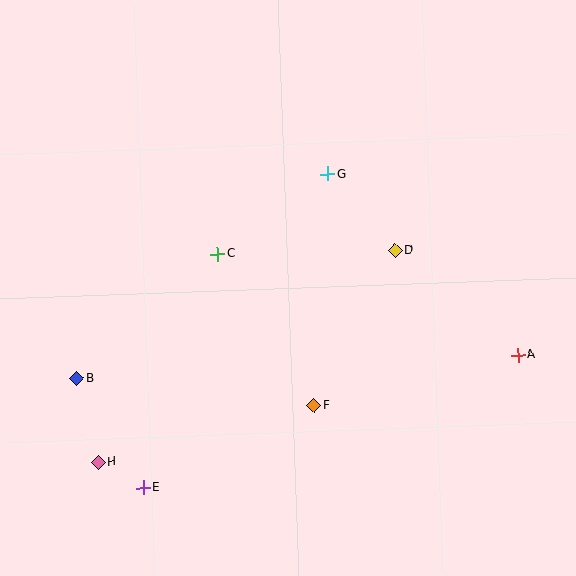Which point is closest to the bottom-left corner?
Point H is closest to the bottom-left corner.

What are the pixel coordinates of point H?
Point H is at (98, 462).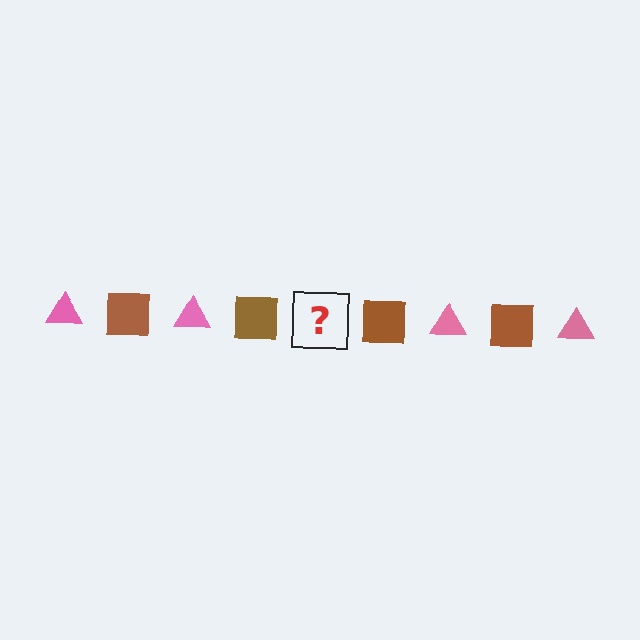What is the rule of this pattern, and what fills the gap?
The rule is that the pattern alternates between pink triangle and brown square. The gap should be filled with a pink triangle.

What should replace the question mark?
The question mark should be replaced with a pink triangle.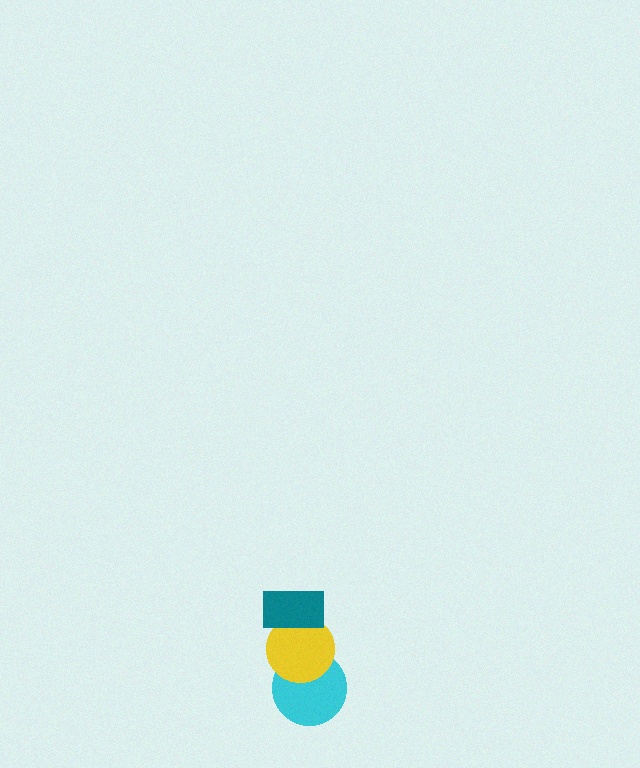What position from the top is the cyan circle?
The cyan circle is 3rd from the top.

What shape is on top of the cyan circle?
The yellow circle is on top of the cyan circle.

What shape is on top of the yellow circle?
The teal rectangle is on top of the yellow circle.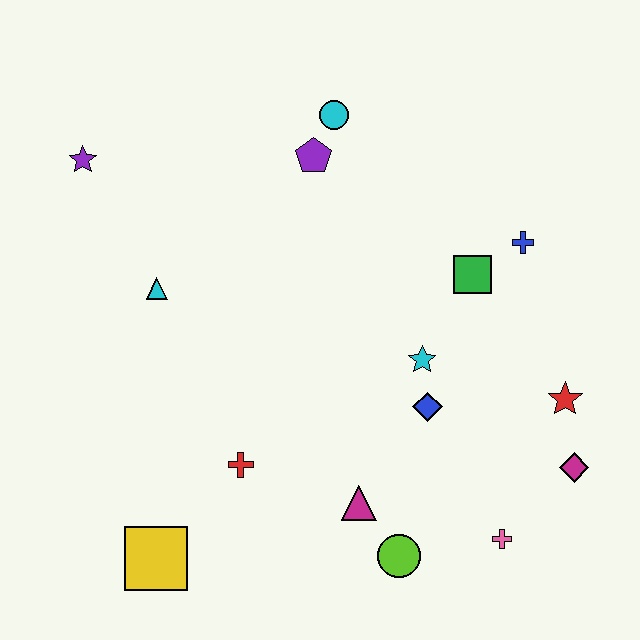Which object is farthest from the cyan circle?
The yellow square is farthest from the cyan circle.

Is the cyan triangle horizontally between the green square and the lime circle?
No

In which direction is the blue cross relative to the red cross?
The blue cross is to the right of the red cross.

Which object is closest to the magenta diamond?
The red star is closest to the magenta diamond.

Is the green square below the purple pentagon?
Yes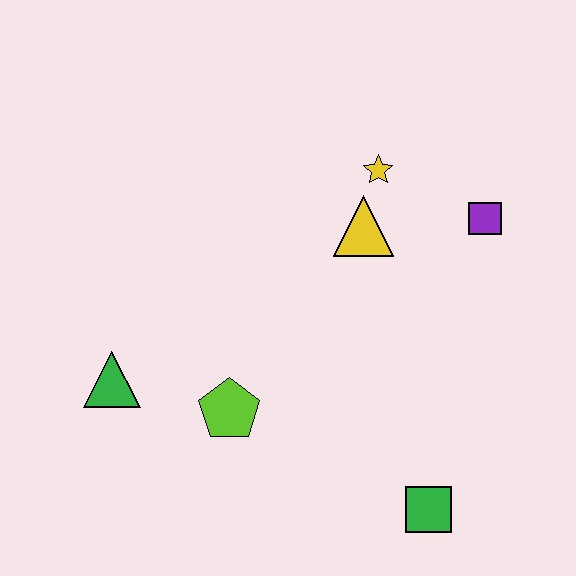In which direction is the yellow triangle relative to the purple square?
The yellow triangle is to the left of the purple square.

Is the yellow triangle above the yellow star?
No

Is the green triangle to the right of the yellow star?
No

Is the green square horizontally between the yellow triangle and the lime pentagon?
No